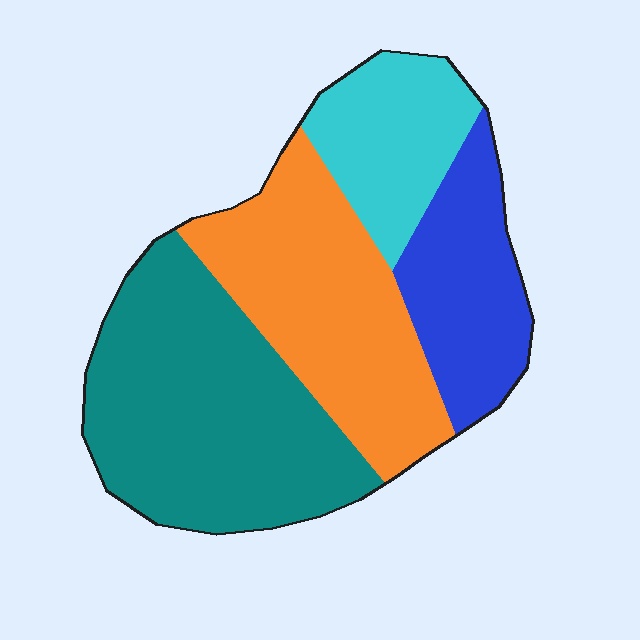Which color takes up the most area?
Teal, at roughly 40%.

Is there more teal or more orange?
Teal.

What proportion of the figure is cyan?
Cyan takes up about one sixth (1/6) of the figure.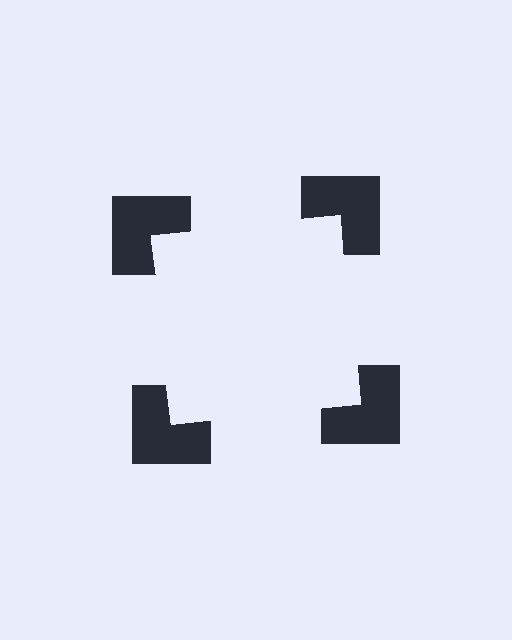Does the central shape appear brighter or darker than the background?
It typically appears slightly brighter than the background, even though no actual brightness change is drawn.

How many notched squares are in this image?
There are 4 — one at each vertex of the illusory square.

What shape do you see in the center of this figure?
An illusory square — its edges are inferred from the aligned wedge cuts in the notched squares, not physically drawn.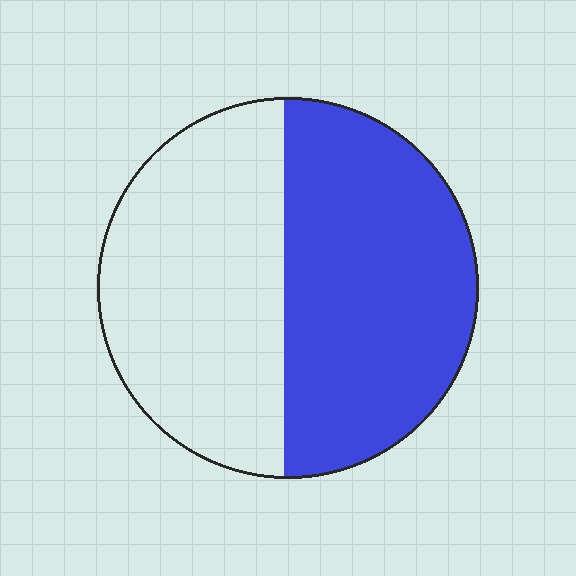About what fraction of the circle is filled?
About one half (1/2).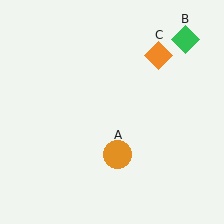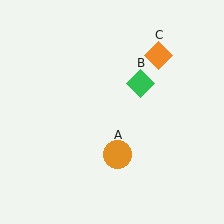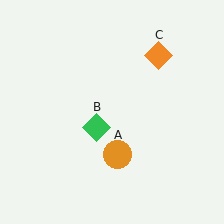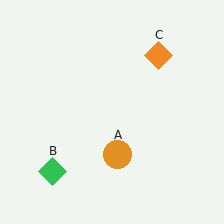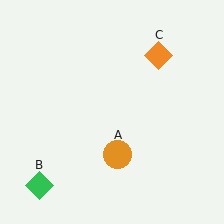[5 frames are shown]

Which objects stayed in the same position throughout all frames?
Orange circle (object A) and orange diamond (object C) remained stationary.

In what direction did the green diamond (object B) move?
The green diamond (object B) moved down and to the left.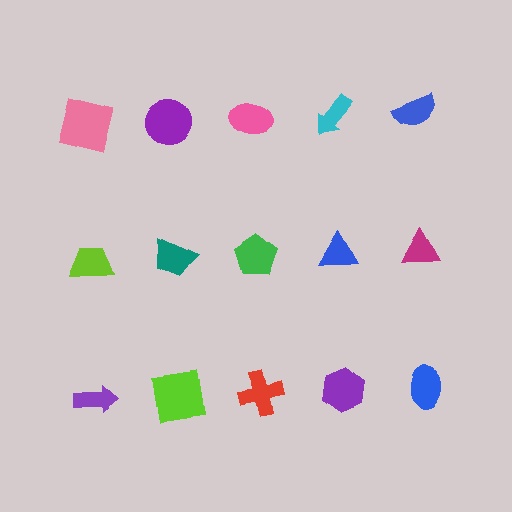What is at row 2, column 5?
A magenta triangle.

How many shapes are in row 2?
5 shapes.